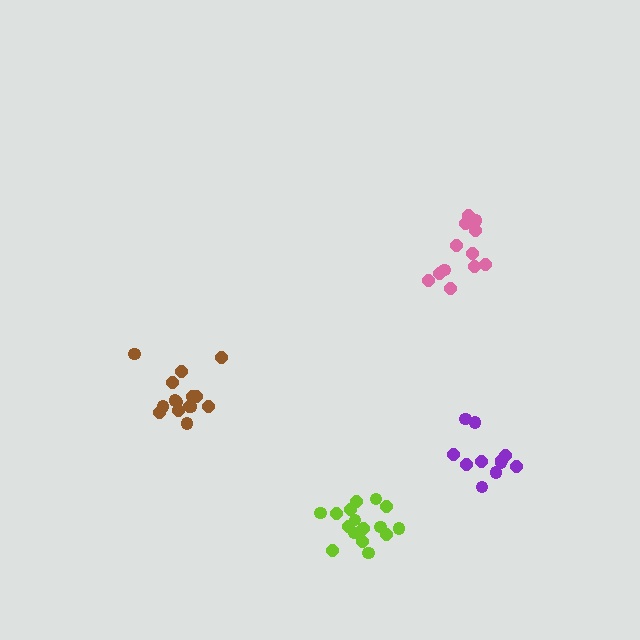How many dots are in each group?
Group 1: 15 dots, Group 2: 11 dots, Group 3: 12 dots, Group 4: 16 dots (54 total).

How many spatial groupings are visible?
There are 4 spatial groupings.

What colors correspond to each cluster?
The clusters are colored: brown, purple, pink, lime.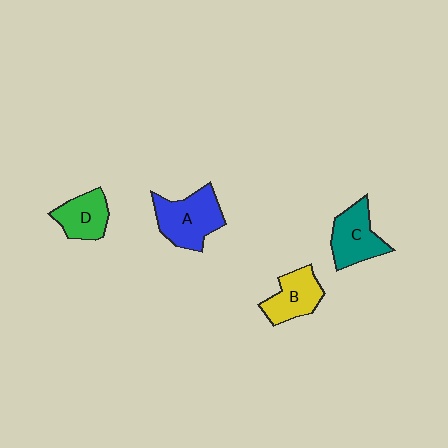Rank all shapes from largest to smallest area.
From largest to smallest: A (blue), C (teal), B (yellow), D (green).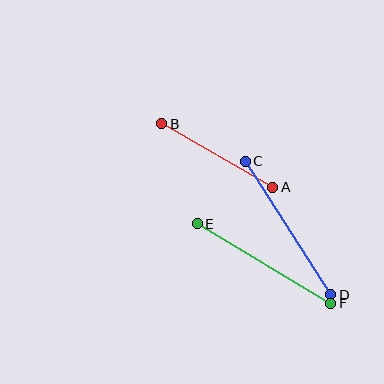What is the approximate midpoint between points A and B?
The midpoint is at approximately (217, 156) pixels.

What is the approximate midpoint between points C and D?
The midpoint is at approximately (288, 228) pixels.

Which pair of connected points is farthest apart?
Points C and D are farthest apart.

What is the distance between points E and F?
The distance is approximately 155 pixels.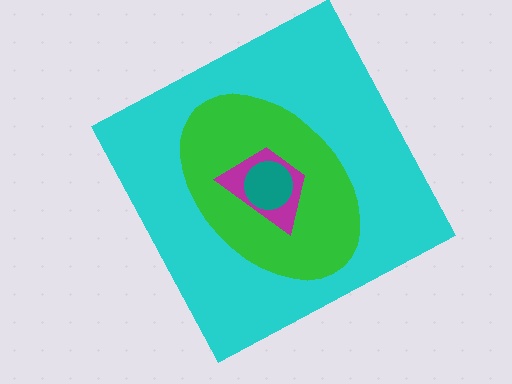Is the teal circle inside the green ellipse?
Yes.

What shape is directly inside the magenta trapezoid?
The teal circle.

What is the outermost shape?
The cyan square.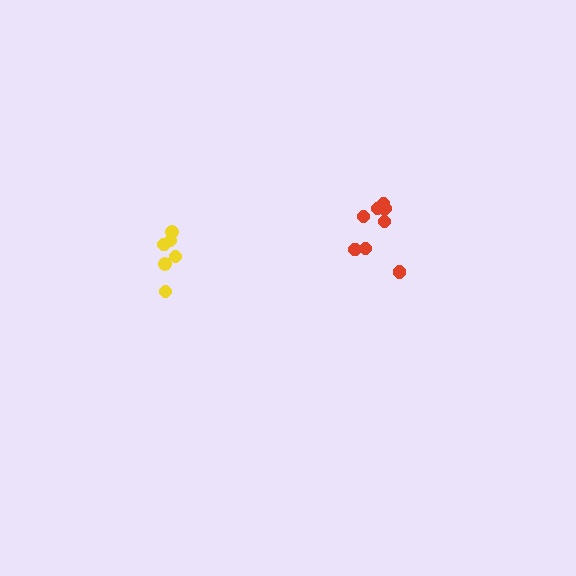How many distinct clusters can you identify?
There are 2 distinct clusters.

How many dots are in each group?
Group 1: 9 dots, Group 2: 6 dots (15 total).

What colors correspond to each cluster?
The clusters are colored: red, yellow.